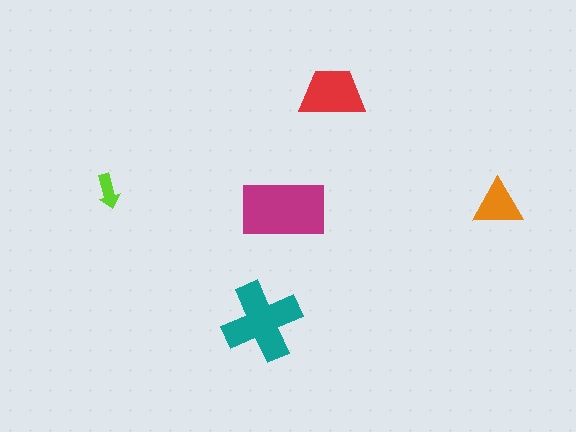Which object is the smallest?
The lime arrow.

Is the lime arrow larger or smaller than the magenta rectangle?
Smaller.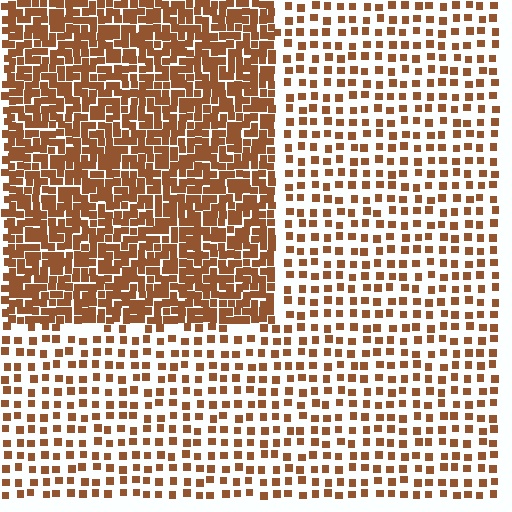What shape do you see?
I see a rectangle.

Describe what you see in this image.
The image contains small brown elements arranged at two different densities. A rectangle-shaped region is visible where the elements are more densely packed than the surrounding area.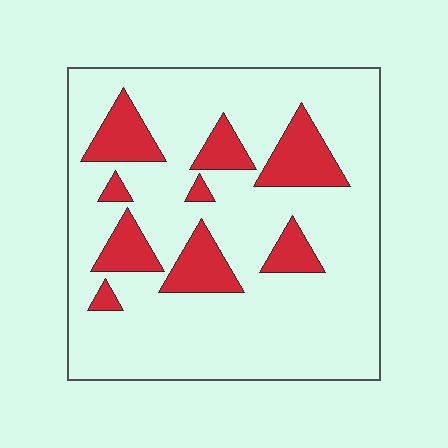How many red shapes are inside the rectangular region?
9.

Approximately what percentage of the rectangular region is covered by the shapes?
Approximately 20%.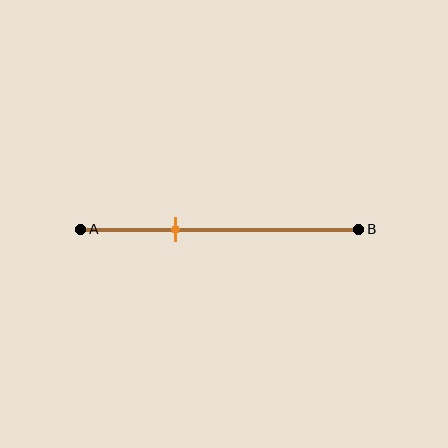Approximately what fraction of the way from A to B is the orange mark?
The orange mark is approximately 35% of the way from A to B.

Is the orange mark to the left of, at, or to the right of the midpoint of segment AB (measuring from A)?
The orange mark is to the left of the midpoint of segment AB.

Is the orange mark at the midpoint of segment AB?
No, the mark is at about 35% from A, not at the 50% midpoint.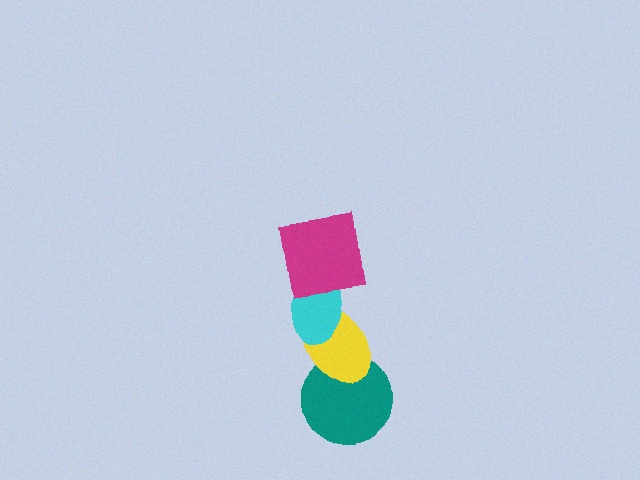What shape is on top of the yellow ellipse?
The cyan ellipse is on top of the yellow ellipse.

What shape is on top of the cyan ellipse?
The magenta square is on top of the cyan ellipse.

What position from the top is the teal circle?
The teal circle is 4th from the top.